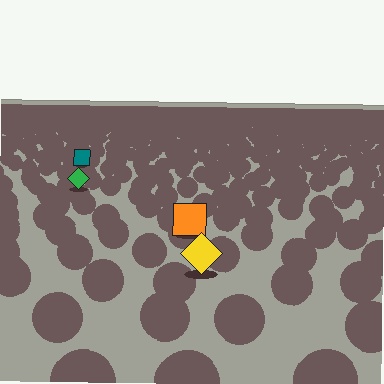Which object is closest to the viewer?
The yellow diamond is closest. The texture marks near it are larger and more spread out.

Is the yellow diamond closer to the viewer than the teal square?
Yes. The yellow diamond is closer — you can tell from the texture gradient: the ground texture is coarser near it.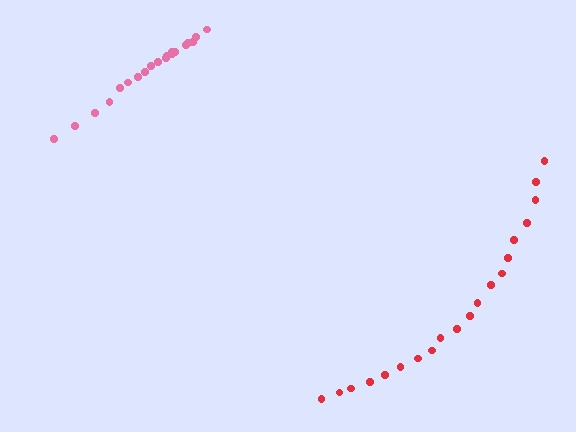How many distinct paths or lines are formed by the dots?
There are 2 distinct paths.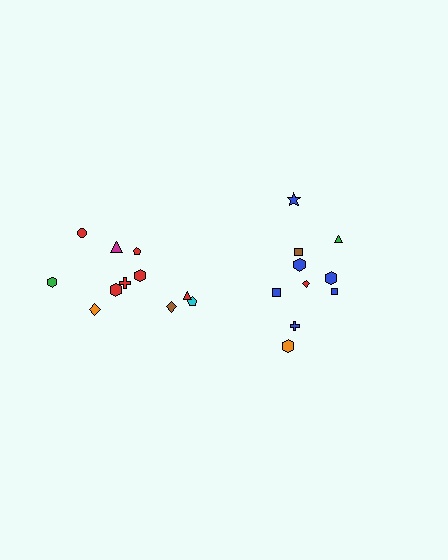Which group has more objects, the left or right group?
The left group.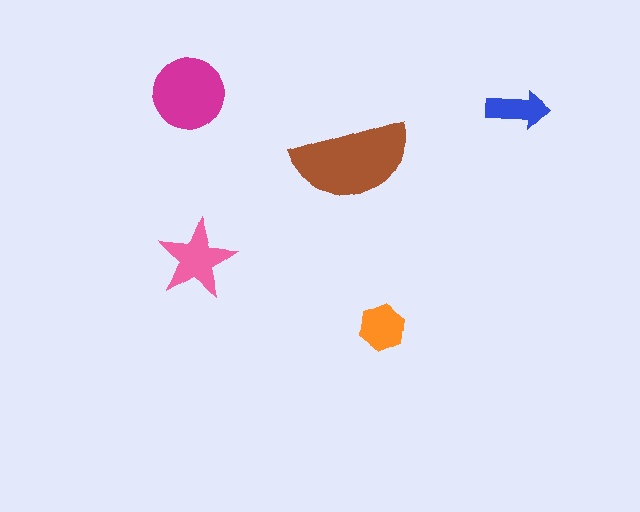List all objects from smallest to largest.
The blue arrow, the orange hexagon, the pink star, the magenta circle, the brown semicircle.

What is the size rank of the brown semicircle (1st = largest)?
1st.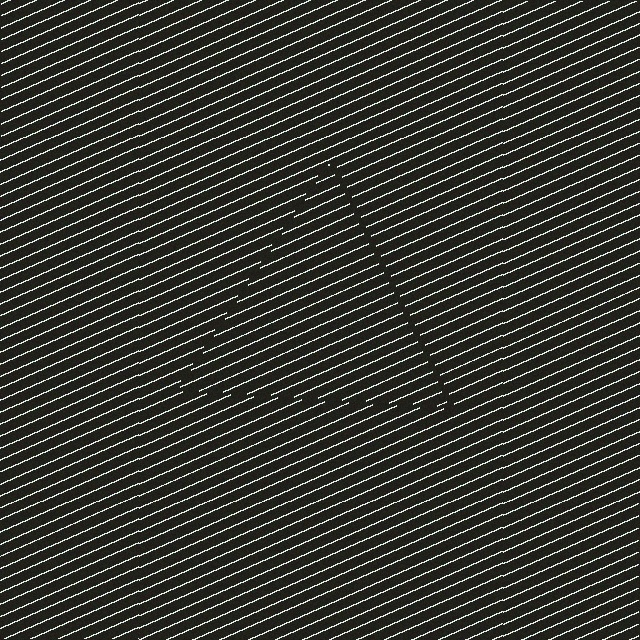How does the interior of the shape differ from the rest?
The interior of the shape contains the same grating, shifted by half a period — the contour is defined by the phase discontinuity where line-ends from the inner and outer gratings abut.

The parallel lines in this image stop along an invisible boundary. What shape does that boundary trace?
An illusory triangle. The interior of the shape contains the same grating, shifted by half a period — the contour is defined by the phase discontinuity where line-ends from the inner and outer gratings abut.